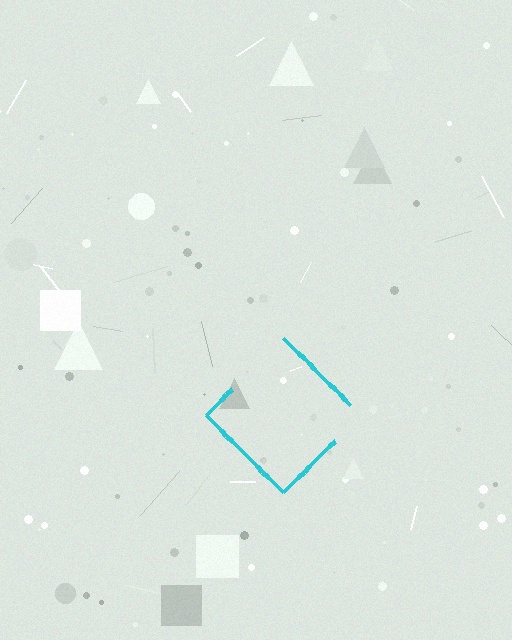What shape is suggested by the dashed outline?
The dashed outline suggests a diamond.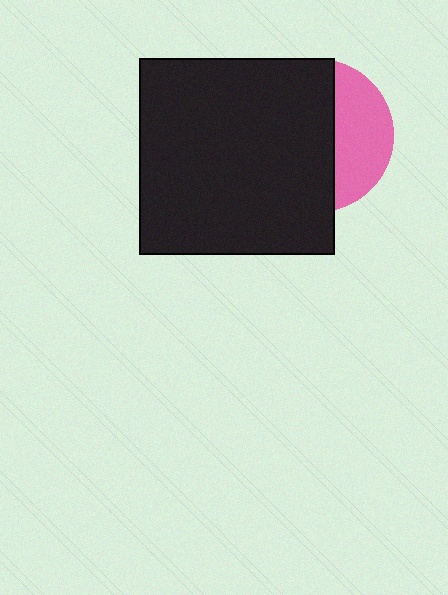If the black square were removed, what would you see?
You would see the complete pink circle.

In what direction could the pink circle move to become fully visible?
The pink circle could move right. That would shift it out from behind the black square entirely.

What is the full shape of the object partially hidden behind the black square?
The partially hidden object is a pink circle.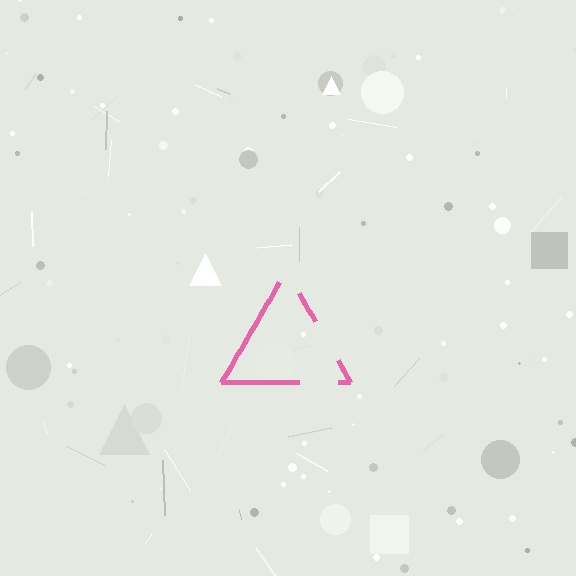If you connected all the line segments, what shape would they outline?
They would outline a triangle.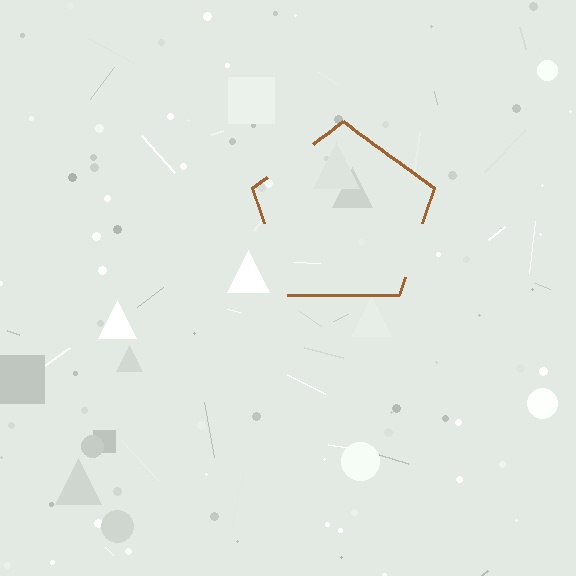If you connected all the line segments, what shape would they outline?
They would outline a pentagon.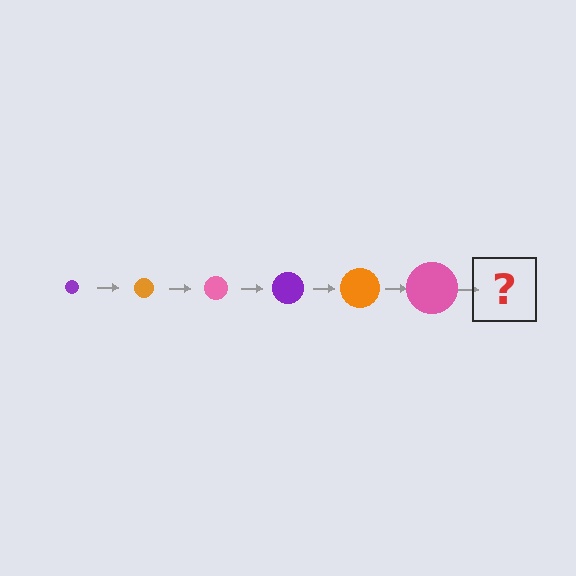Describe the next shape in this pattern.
It should be a purple circle, larger than the previous one.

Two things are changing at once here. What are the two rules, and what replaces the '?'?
The two rules are that the circle grows larger each step and the color cycles through purple, orange, and pink. The '?' should be a purple circle, larger than the previous one.